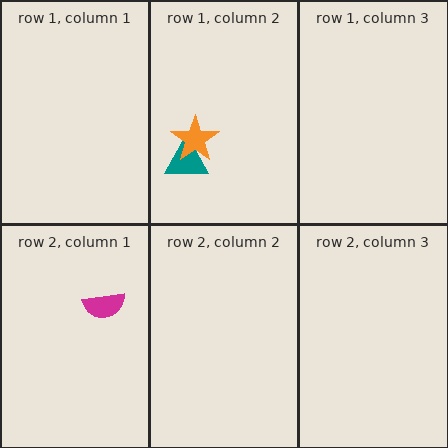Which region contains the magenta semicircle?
The row 2, column 1 region.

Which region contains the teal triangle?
The row 1, column 2 region.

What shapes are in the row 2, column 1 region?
The magenta semicircle.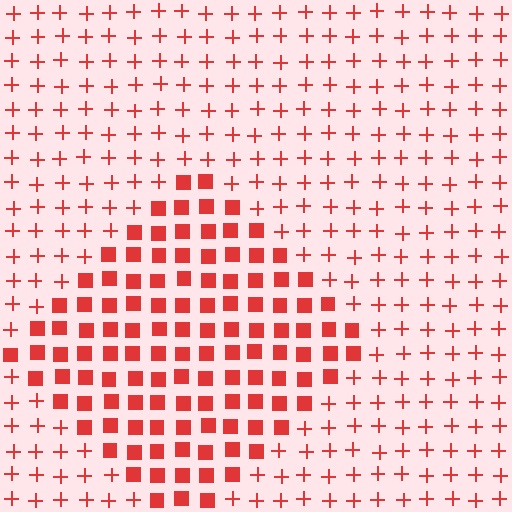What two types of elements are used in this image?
The image uses squares inside the diamond region and plus signs outside it.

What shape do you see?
I see a diamond.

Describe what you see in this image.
The image is filled with small red elements arranged in a uniform grid. A diamond-shaped region contains squares, while the surrounding area contains plus signs. The boundary is defined purely by the change in element shape.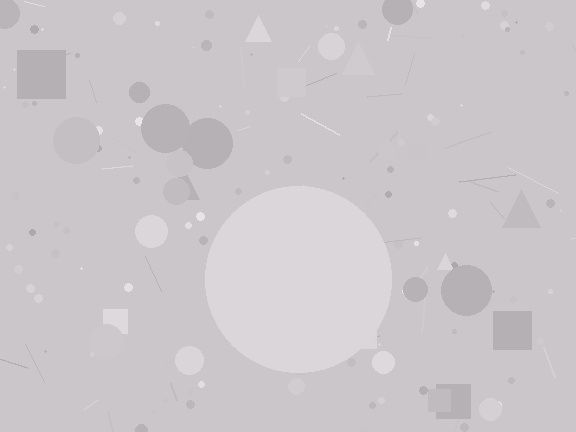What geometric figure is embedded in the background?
A circle is embedded in the background.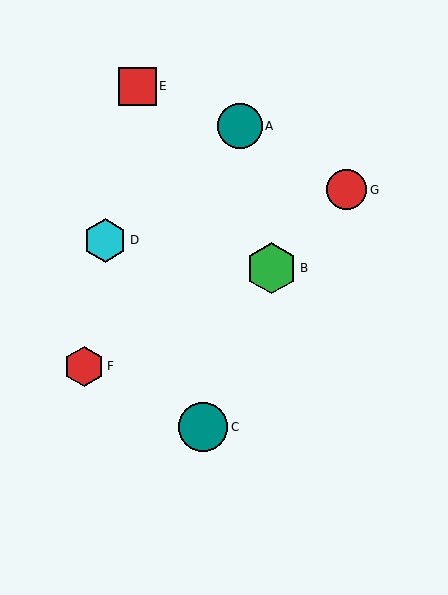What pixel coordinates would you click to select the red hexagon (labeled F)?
Click at (84, 366) to select the red hexagon F.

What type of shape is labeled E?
Shape E is a red square.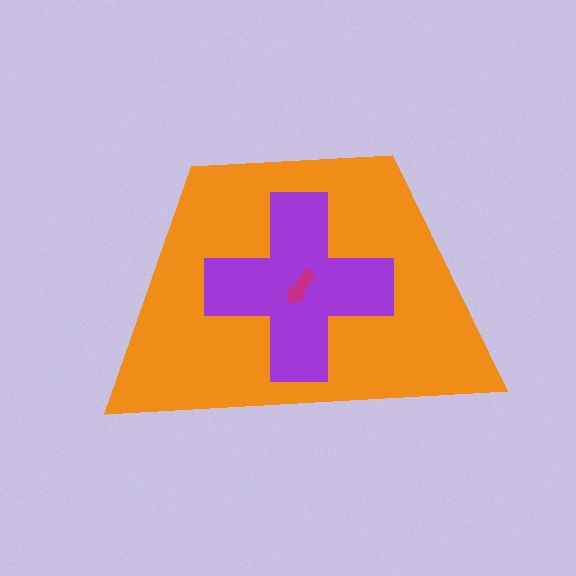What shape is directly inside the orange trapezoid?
The purple cross.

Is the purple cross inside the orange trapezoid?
Yes.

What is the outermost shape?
The orange trapezoid.